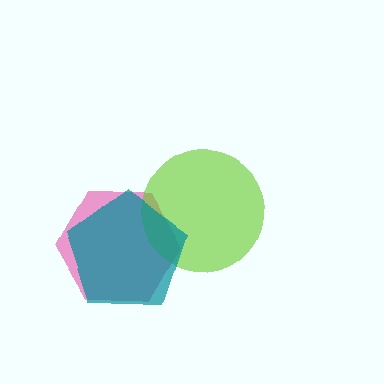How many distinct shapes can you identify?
There are 3 distinct shapes: a pink hexagon, a lime circle, a teal pentagon.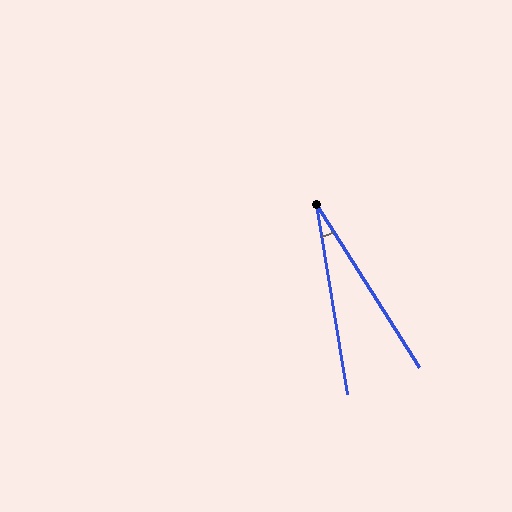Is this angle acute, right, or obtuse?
It is acute.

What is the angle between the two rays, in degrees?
Approximately 23 degrees.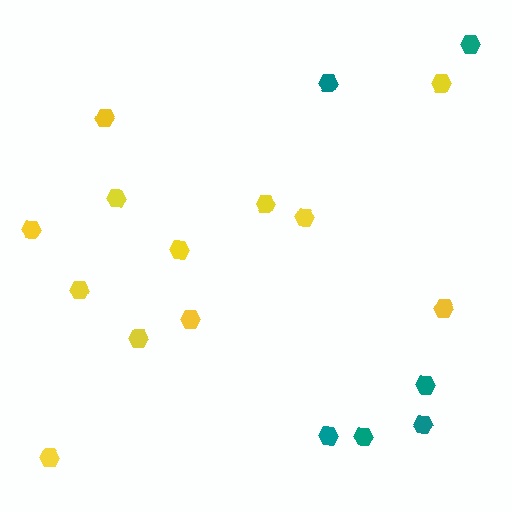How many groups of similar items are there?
There are 2 groups: one group of yellow hexagons (12) and one group of teal hexagons (6).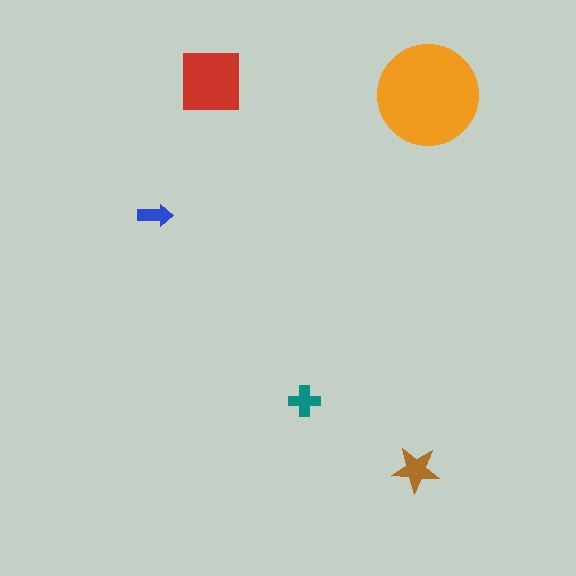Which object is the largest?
The orange circle.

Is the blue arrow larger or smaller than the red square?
Smaller.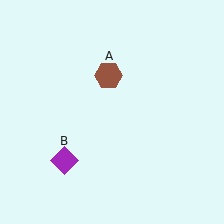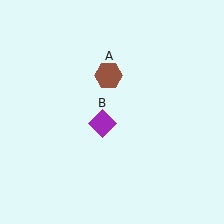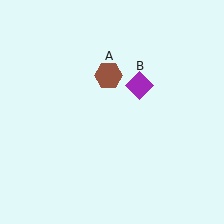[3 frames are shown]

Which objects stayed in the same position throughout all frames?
Brown hexagon (object A) remained stationary.